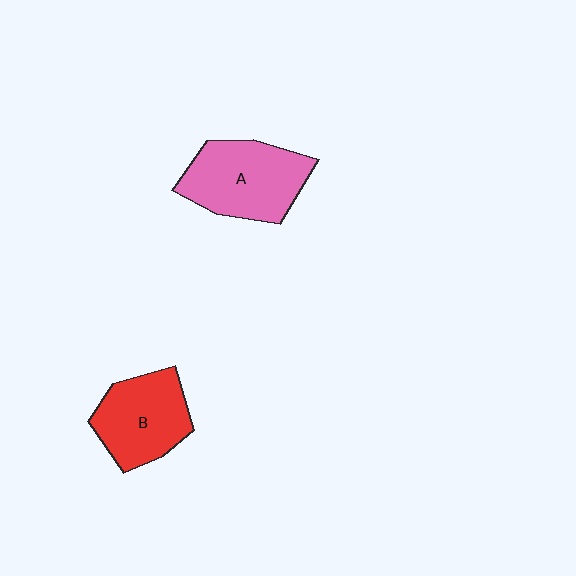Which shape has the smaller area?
Shape B (red).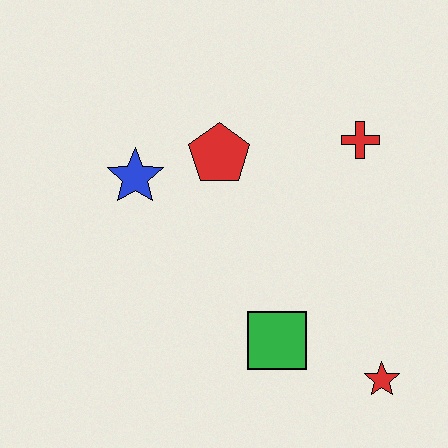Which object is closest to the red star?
The green square is closest to the red star.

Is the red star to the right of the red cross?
Yes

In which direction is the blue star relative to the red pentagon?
The blue star is to the left of the red pentagon.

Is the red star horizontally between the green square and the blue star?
No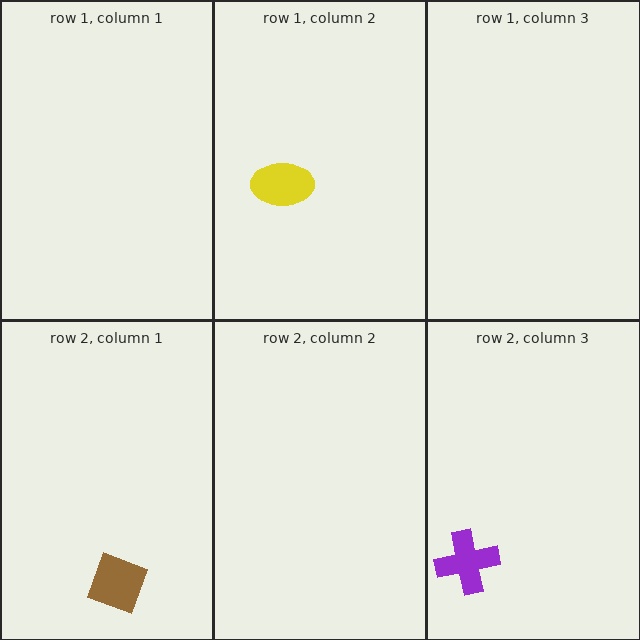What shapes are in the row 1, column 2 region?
The yellow ellipse.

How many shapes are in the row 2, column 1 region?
1.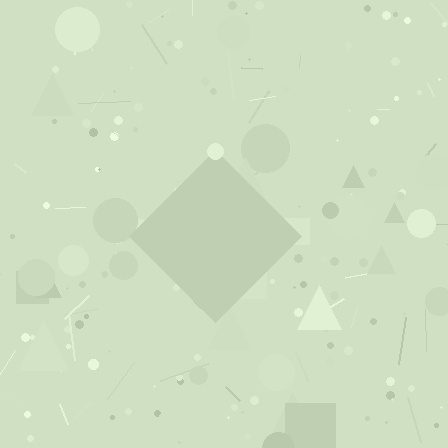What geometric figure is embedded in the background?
A diamond is embedded in the background.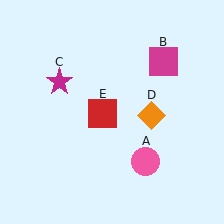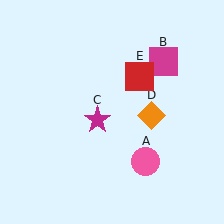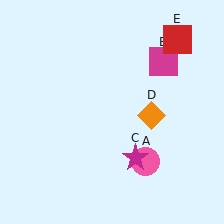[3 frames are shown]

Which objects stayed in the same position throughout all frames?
Pink circle (object A) and magenta square (object B) and orange diamond (object D) remained stationary.